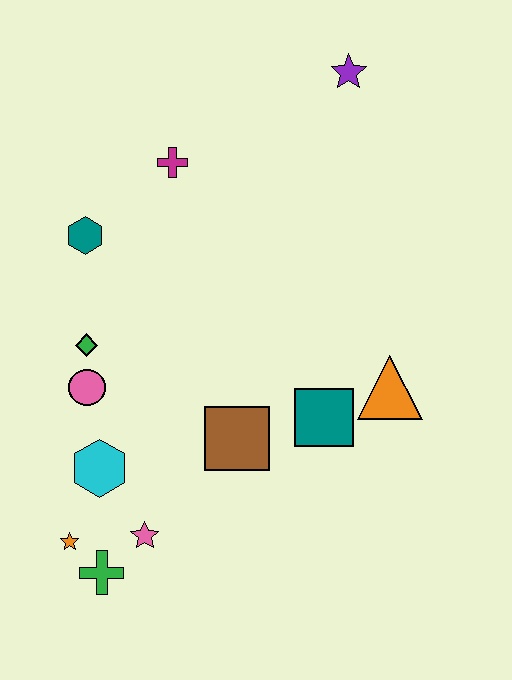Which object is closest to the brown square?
The teal square is closest to the brown square.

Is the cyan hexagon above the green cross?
Yes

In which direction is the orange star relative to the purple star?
The orange star is below the purple star.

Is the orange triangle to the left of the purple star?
No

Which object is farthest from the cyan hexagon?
The purple star is farthest from the cyan hexagon.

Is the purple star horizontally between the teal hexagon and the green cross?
No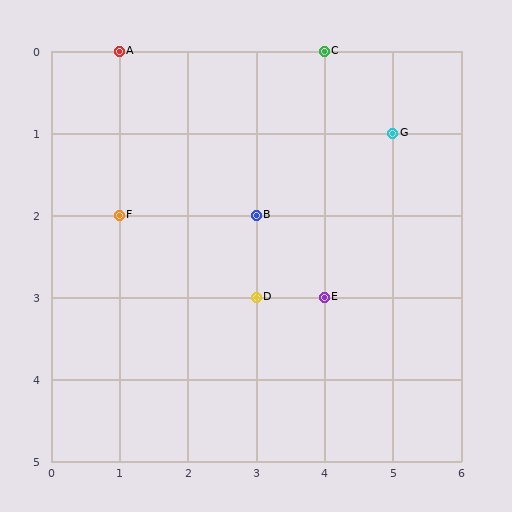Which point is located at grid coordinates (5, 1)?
Point G is at (5, 1).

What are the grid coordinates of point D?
Point D is at grid coordinates (3, 3).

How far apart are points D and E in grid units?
Points D and E are 1 column apart.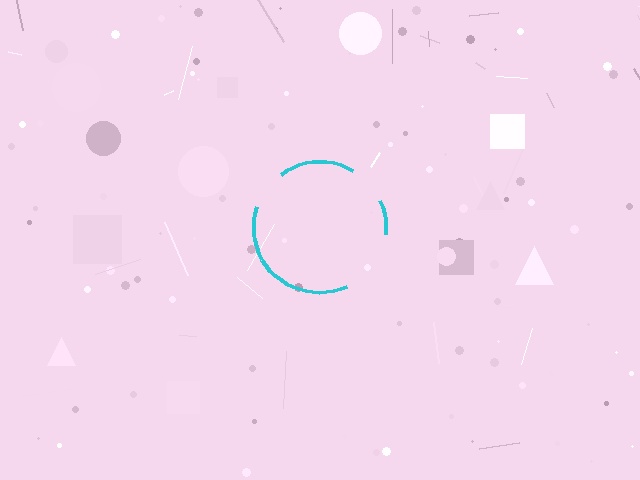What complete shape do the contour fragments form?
The contour fragments form a circle.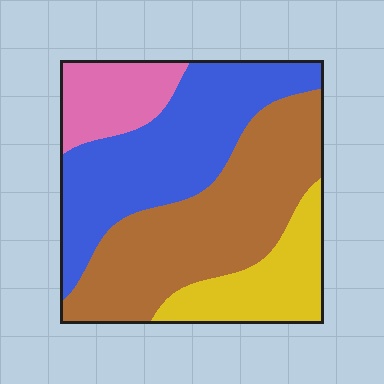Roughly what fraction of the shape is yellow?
Yellow covers roughly 15% of the shape.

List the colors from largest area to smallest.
From largest to smallest: brown, blue, yellow, pink.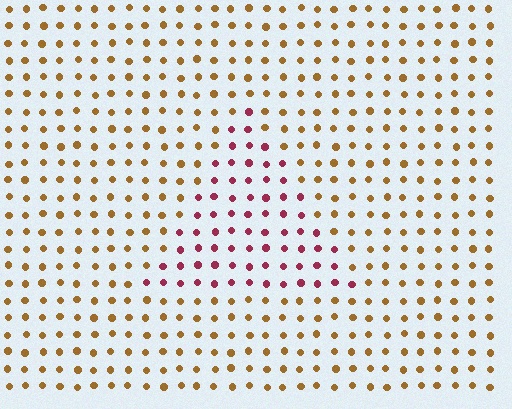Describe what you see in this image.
The image is filled with small brown elements in a uniform arrangement. A triangle-shaped region is visible where the elements are tinted to a slightly different hue, forming a subtle color boundary.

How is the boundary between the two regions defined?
The boundary is defined purely by a slight shift in hue (about 55 degrees). Spacing, size, and orientation are identical on both sides.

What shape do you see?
I see a triangle.